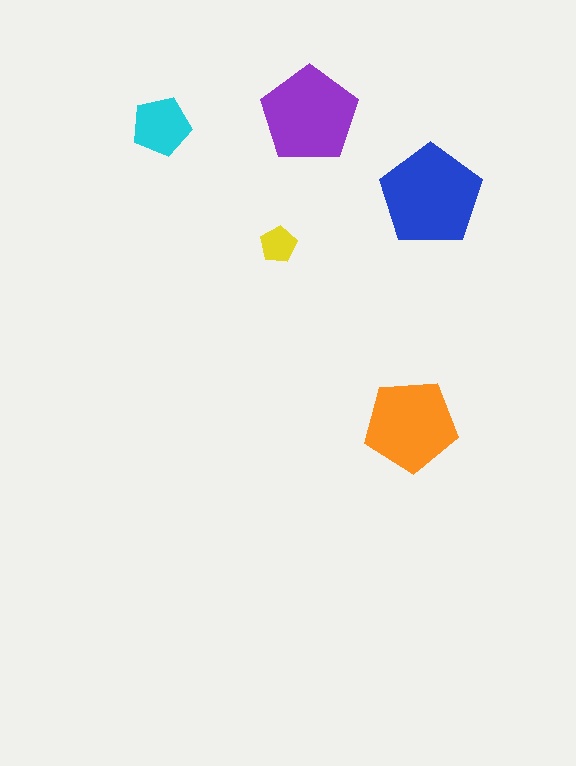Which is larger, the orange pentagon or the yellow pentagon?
The orange one.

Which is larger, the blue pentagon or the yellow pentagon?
The blue one.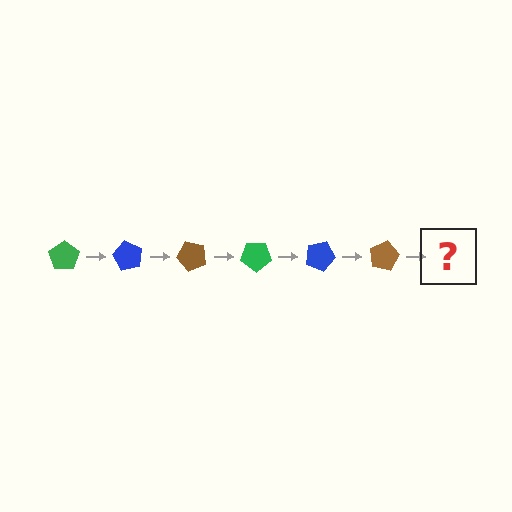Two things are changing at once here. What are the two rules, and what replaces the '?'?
The two rules are that it rotates 60 degrees each step and the color cycles through green, blue, and brown. The '?' should be a green pentagon, rotated 360 degrees from the start.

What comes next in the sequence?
The next element should be a green pentagon, rotated 360 degrees from the start.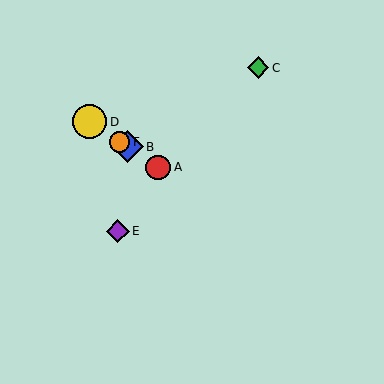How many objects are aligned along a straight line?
4 objects (A, B, D, F) are aligned along a straight line.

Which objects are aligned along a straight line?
Objects A, B, D, F are aligned along a straight line.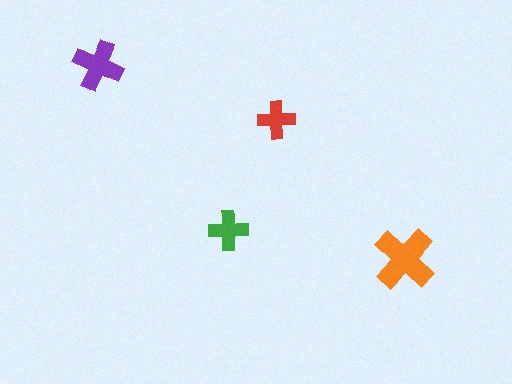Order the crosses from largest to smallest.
the orange one, the purple one, the green one, the red one.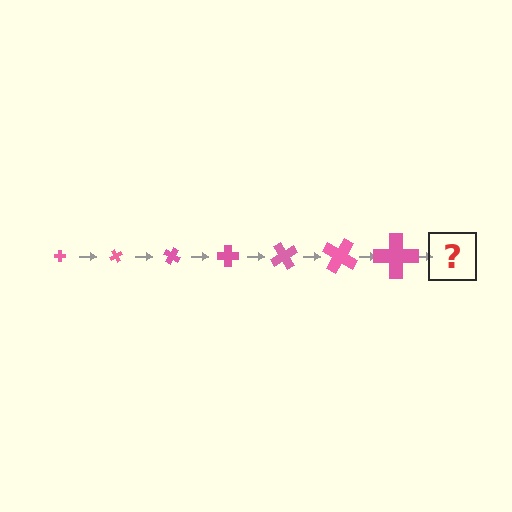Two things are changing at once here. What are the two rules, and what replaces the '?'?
The two rules are that the cross grows larger each step and it rotates 60 degrees each step. The '?' should be a cross, larger than the previous one and rotated 420 degrees from the start.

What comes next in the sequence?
The next element should be a cross, larger than the previous one and rotated 420 degrees from the start.